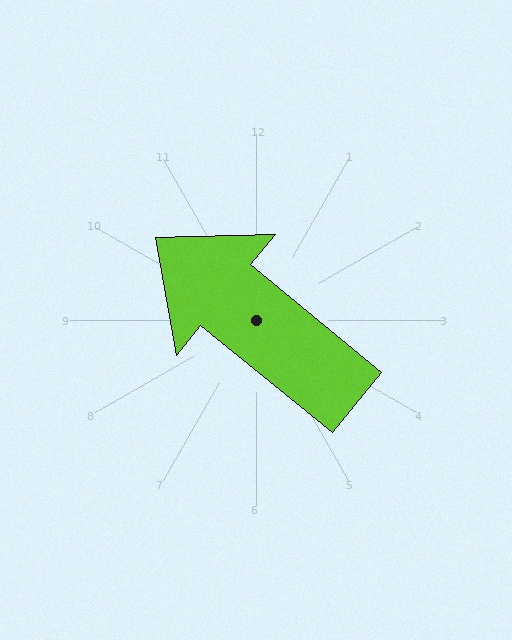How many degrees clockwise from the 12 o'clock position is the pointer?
Approximately 309 degrees.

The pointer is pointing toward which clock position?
Roughly 10 o'clock.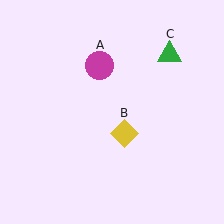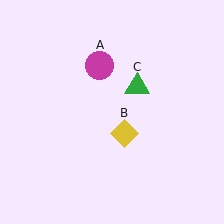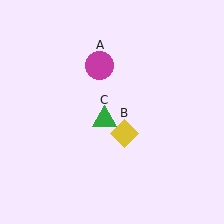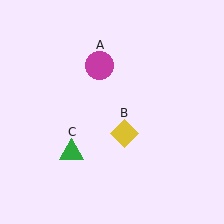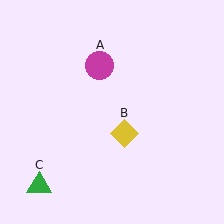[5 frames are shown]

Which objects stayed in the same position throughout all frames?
Magenta circle (object A) and yellow diamond (object B) remained stationary.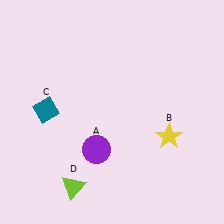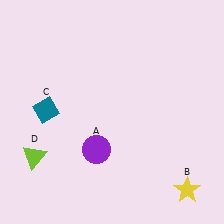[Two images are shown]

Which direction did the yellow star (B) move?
The yellow star (B) moved down.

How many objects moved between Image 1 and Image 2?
2 objects moved between the two images.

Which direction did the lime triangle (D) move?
The lime triangle (D) moved left.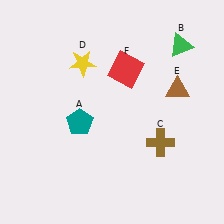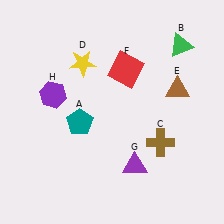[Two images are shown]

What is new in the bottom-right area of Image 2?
A purple triangle (G) was added in the bottom-right area of Image 2.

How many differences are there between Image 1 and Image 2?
There are 2 differences between the two images.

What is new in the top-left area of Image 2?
A purple hexagon (H) was added in the top-left area of Image 2.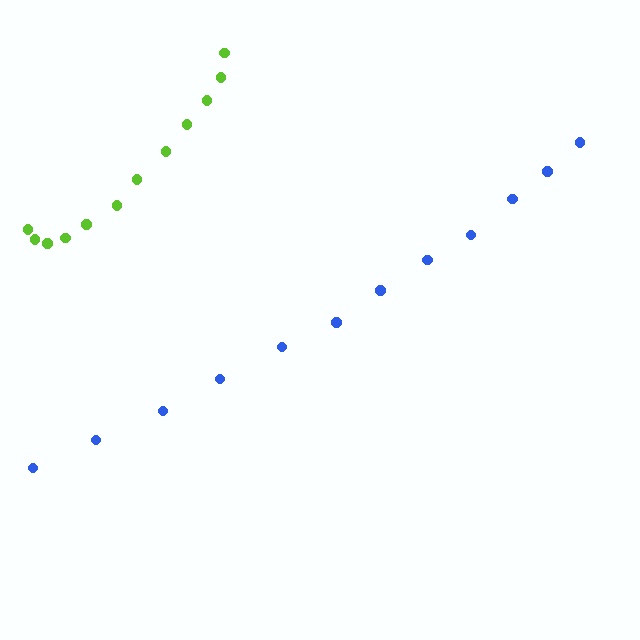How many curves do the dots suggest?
There are 2 distinct paths.